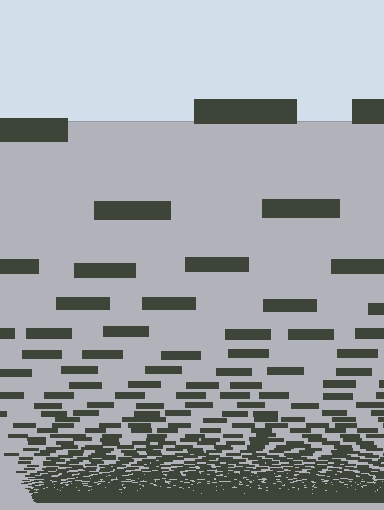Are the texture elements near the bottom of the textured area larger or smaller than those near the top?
Smaller. The gradient is inverted — elements near the bottom are smaller and denser.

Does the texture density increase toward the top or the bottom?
Density increases toward the bottom.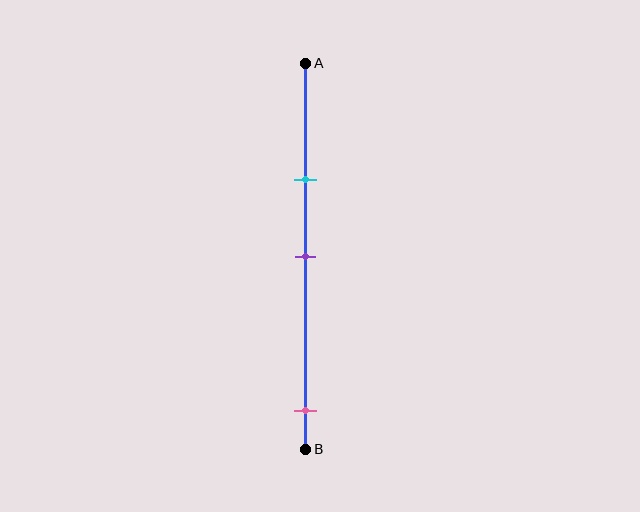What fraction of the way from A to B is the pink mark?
The pink mark is approximately 90% (0.9) of the way from A to B.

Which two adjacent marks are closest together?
The cyan and purple marks are the closest adjacent pair.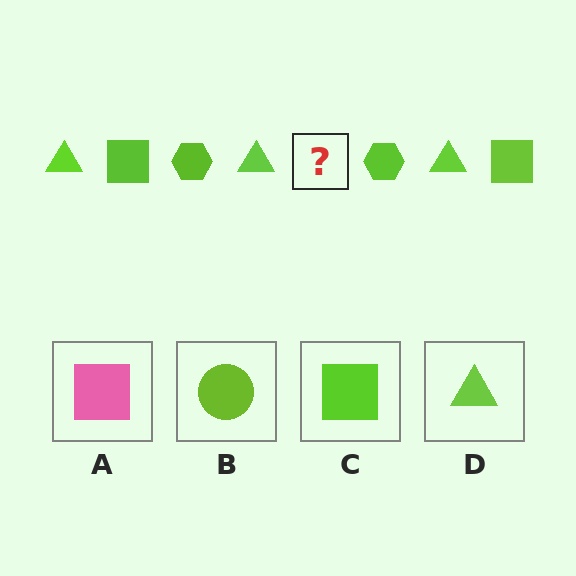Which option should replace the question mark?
Option C.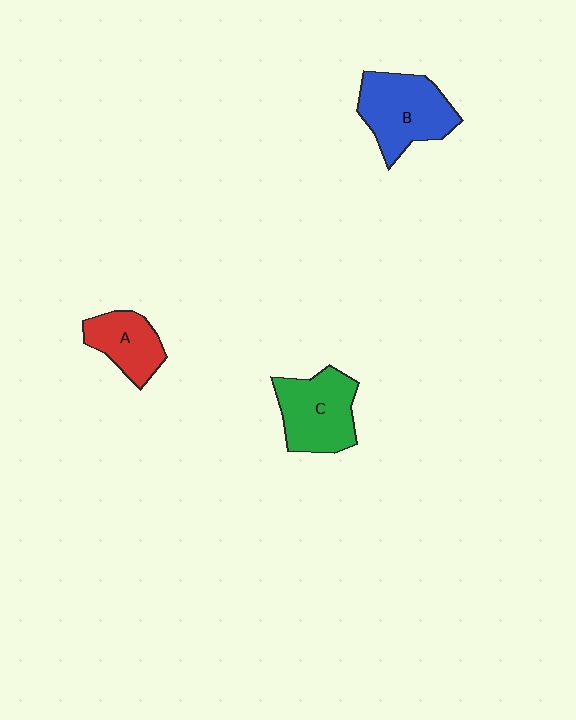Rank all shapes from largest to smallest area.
From largest to smallest: B (blue), C (green), A (red).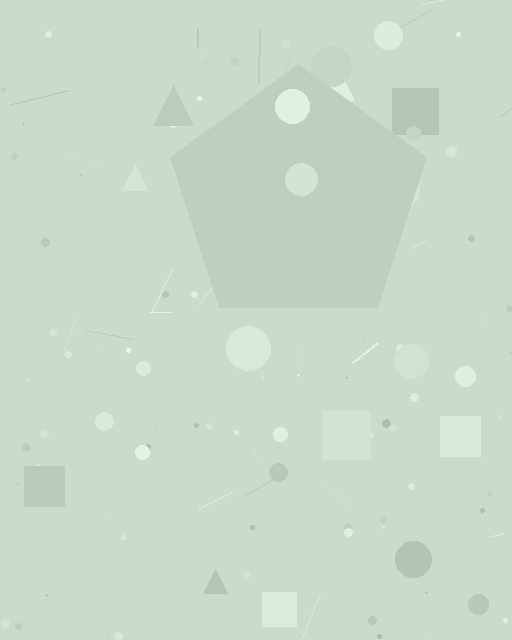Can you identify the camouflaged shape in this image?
The camouflaged shape is a pentagon.